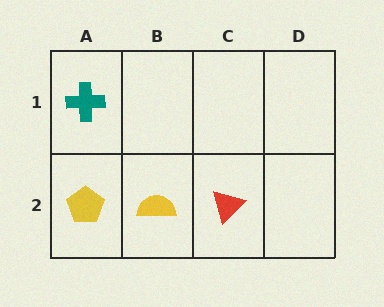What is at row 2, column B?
A yellow semicircle.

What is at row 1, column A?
A teal cross.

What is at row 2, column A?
A yellow pentagon.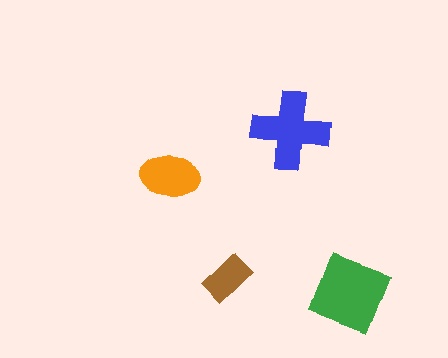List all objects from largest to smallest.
The green diamond, the blue cross, the orange ellipse, the brown rectangle.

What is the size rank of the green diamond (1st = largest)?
1st.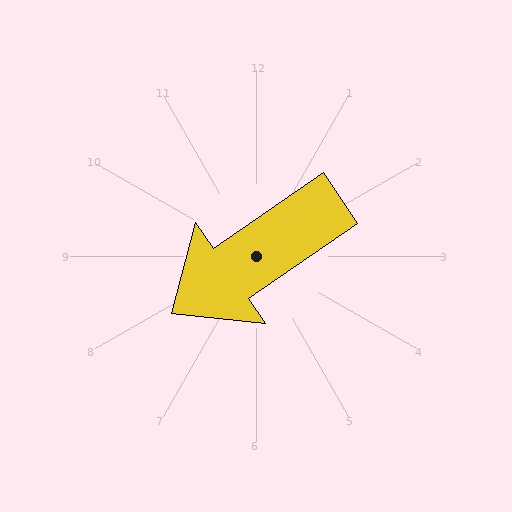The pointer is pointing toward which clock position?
Roughly 8 o'clock.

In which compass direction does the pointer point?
Southwest.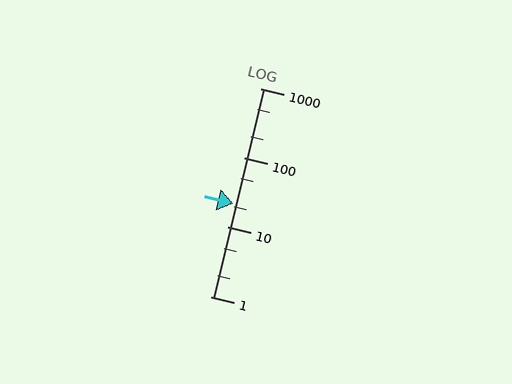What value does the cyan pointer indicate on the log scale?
The pointer indicates approximately 22.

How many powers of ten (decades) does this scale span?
The scale spans 3 decades, from 1 to 1000.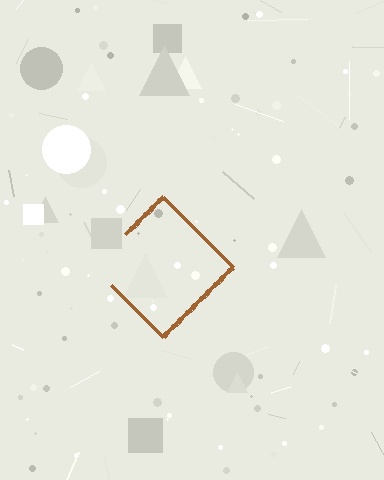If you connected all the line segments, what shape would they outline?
They would outline a diamond.